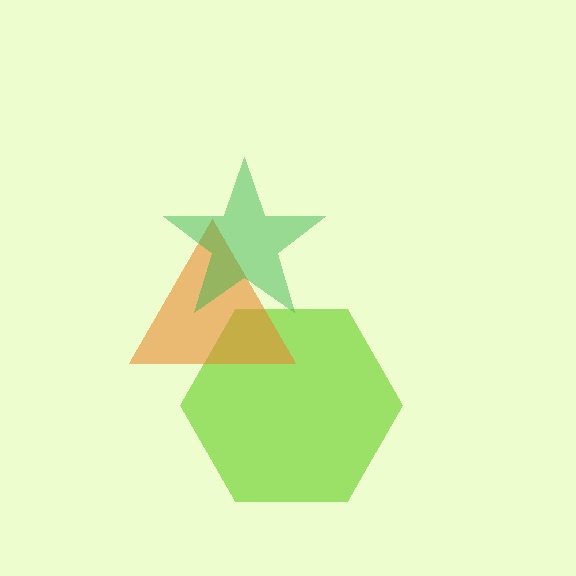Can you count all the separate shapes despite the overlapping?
Yes, there are 3 separate shapes.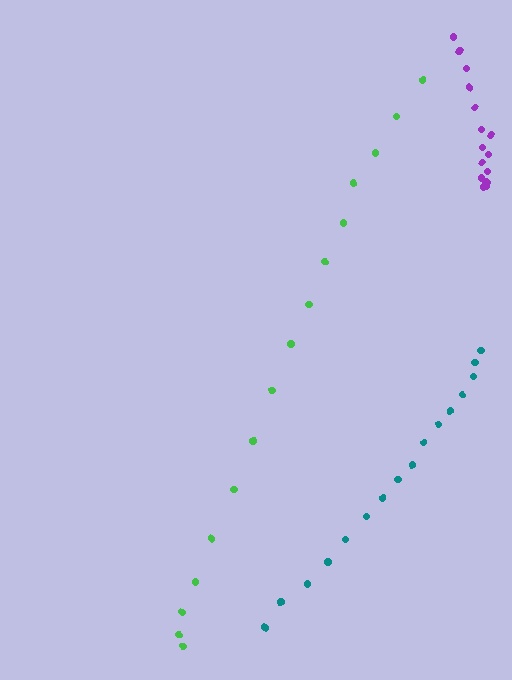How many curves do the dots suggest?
There are 3 distinct paths.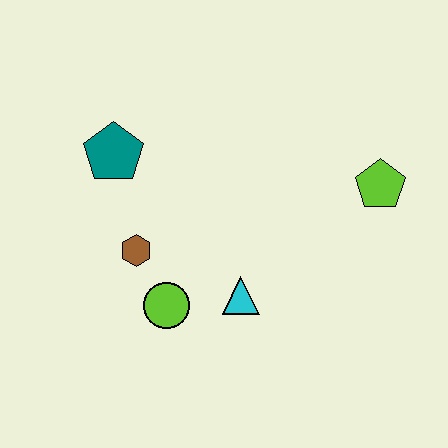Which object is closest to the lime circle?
The brown hexagon is closest to the lime circle.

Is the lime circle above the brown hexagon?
No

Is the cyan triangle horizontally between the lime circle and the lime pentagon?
Yes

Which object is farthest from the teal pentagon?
The lime pentagon is farthest from the teal pentagon.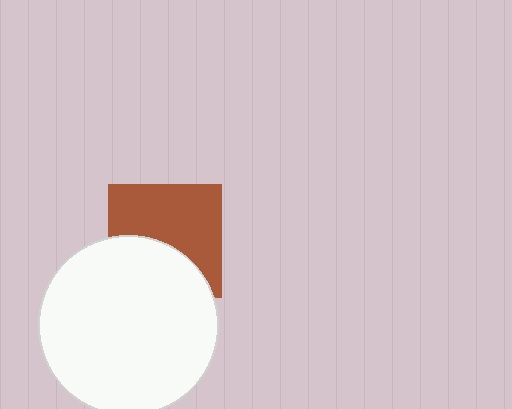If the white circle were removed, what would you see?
You would see the complete brown square.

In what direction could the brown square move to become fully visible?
The brown square could move up. That would shift it out from behind the white circle entirely.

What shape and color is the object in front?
The object in front is a white circle.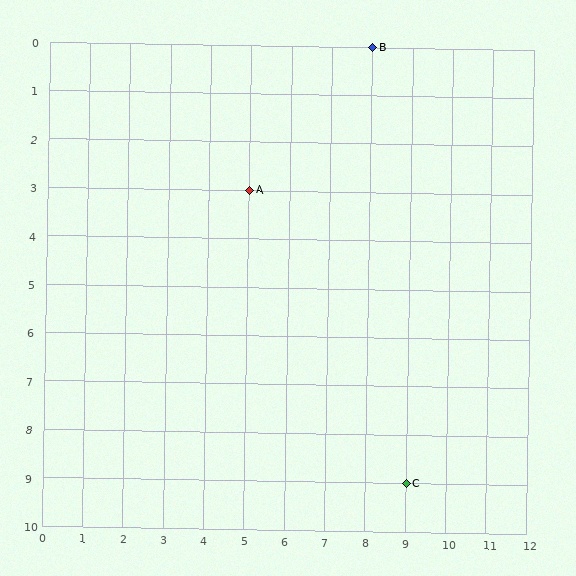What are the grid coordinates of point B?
Point B is at grid coordinates (8, 0).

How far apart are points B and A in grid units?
Points B and A are 3 columns and 3 rows apart (about 4.2 grid units diagonally).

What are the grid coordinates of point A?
Point A is at grid coordinates (5, 3).